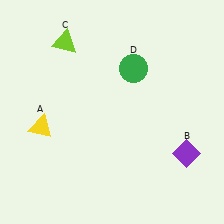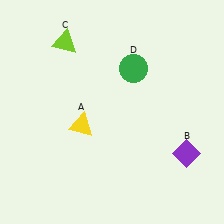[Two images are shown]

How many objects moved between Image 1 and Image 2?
1 object moved between the two images.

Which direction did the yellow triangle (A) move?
The yellow triangle (A) moved right.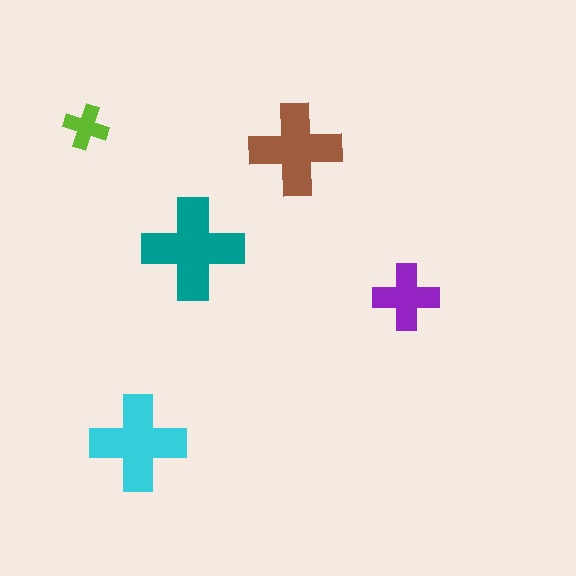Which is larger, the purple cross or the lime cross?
The purple one.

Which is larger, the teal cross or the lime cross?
The teal one.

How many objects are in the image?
There are 5 objects in the image.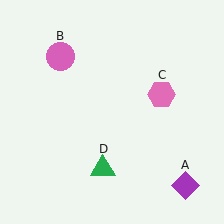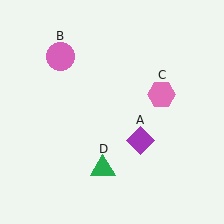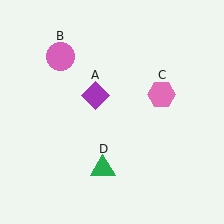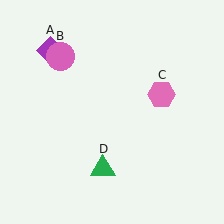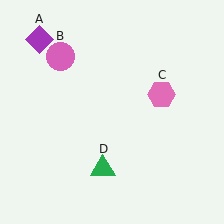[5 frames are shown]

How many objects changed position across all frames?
1 object changed position: purple diamond (object A).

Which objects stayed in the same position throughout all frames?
Pink circle (object B) and pink hexagon (object C) and green triangle (object D) remained stationary.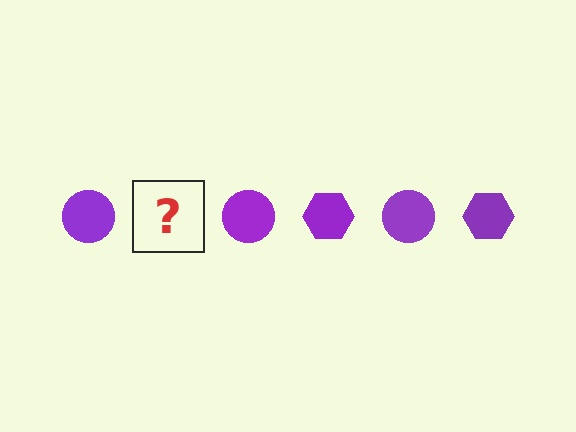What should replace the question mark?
The question mark should be replaced with a purple hexagon.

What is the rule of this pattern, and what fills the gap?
The rule is that the pattern cycles through circle, hexagon shapes in purple. The gap should be filled with a purple hexagon.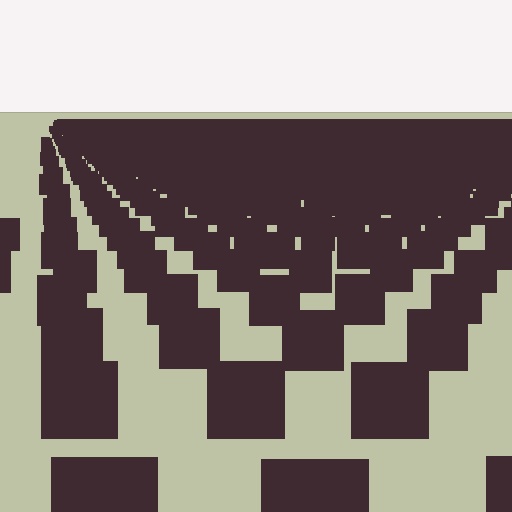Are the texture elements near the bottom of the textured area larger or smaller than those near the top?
Larger. Near the bottom, elements are closer to the viewer and appear at a bigger on-screen size.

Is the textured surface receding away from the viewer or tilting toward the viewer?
The surface is receding away from the viewer. Texture elements get smaller and denser toward the top.